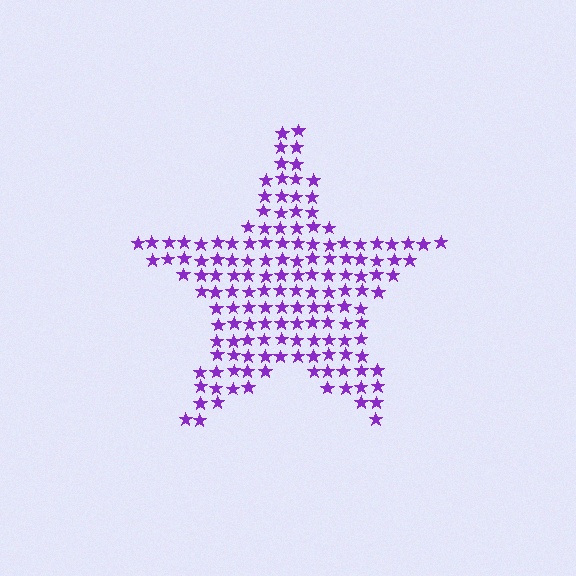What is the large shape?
The large shape is a star.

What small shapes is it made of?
It is made of small stars.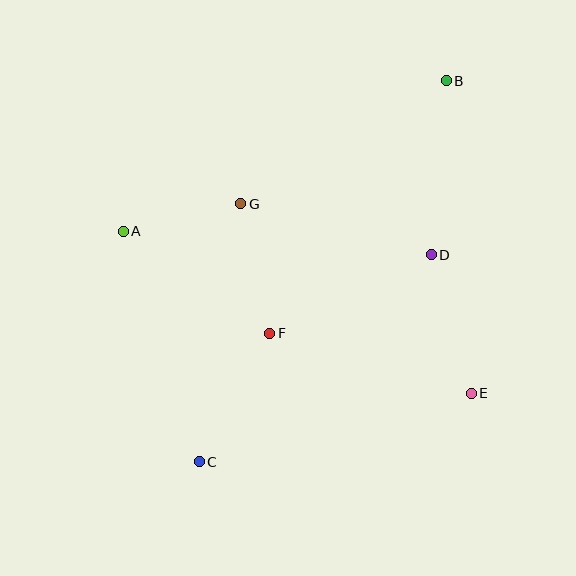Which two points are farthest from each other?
Points B and C are farthest from each other.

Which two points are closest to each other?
Points A and G are closest to each other.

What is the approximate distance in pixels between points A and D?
The distance between A and D is approximately 309 pixels.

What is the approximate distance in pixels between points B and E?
The distance between B and E is approximately 314 pixels.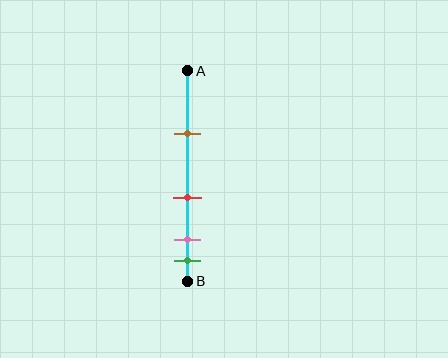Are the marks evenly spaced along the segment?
No, the marks are not evenly spaced.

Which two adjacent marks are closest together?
The pink and green marks are the closest adjacent pair.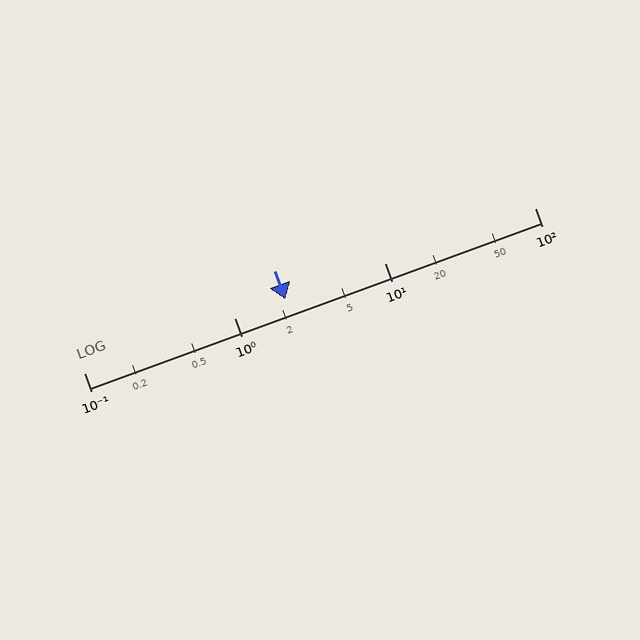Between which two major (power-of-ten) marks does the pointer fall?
The pointer is between 1 and 10.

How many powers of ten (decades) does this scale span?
The scale spans 3 decades, from 0.1 to 100.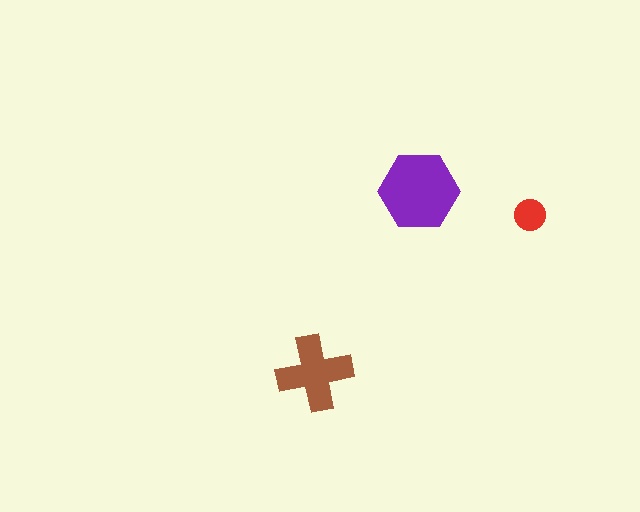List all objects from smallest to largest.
The red circle, the brown cross, the purple hexagon.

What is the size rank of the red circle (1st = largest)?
3rd.